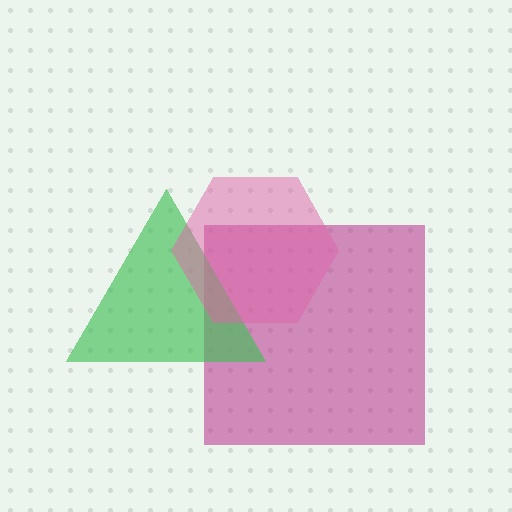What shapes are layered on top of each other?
The layered shapes are: a magenta square, a green triangle, a pink hexagon.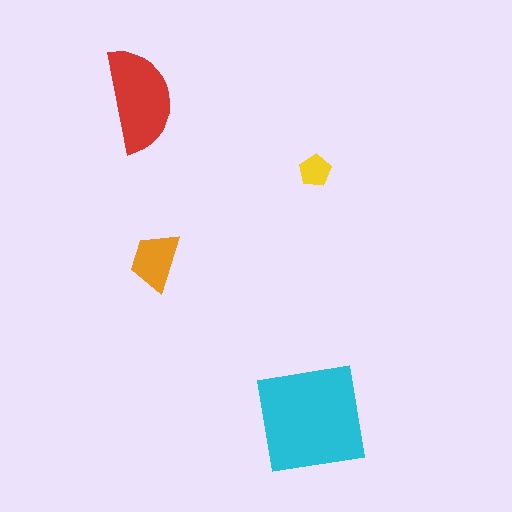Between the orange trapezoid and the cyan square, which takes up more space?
The cyan square.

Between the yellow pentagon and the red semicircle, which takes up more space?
The red semicircle.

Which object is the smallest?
The yellow pentagon.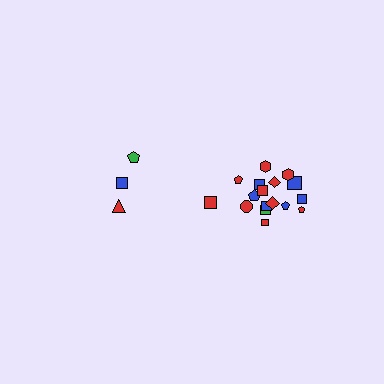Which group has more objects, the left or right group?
The right group.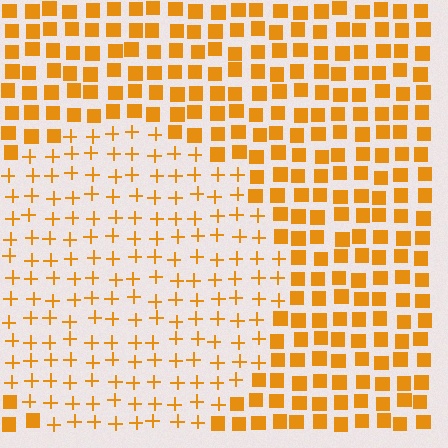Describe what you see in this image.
The image is filled with small orange elements arranged in a uniform grid. A circle-shaped region contains plus signs, while the surrounding area contains squares. The boundary is defined purely by the change in element shape.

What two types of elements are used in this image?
The image uses plus signs inside the circle region and squares outside it.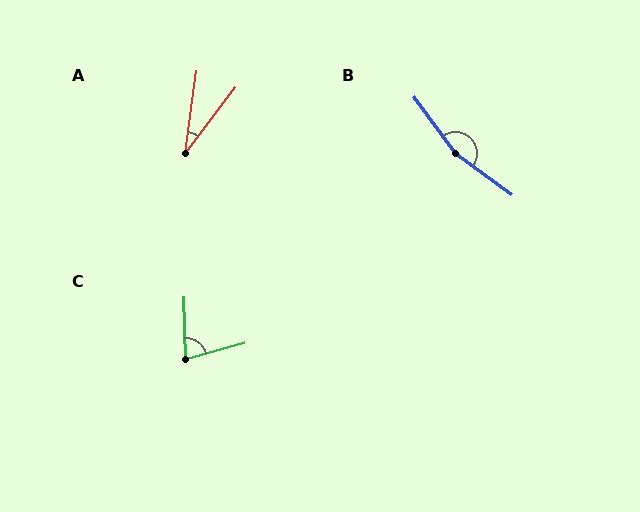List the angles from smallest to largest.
A (29°), C (76°), B (162°).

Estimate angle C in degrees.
Approximately 76 degrees.